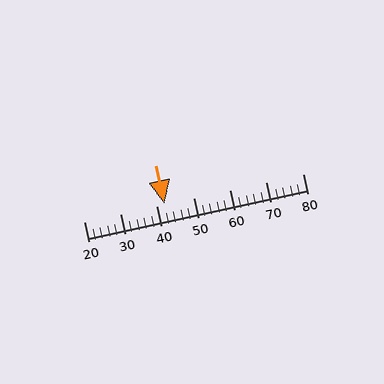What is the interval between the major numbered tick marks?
The major tick marks are spaced 10 units apart.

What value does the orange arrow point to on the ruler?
The orange arrow points to approximately 42.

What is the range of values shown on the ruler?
The ruler shows values from 20 to 80.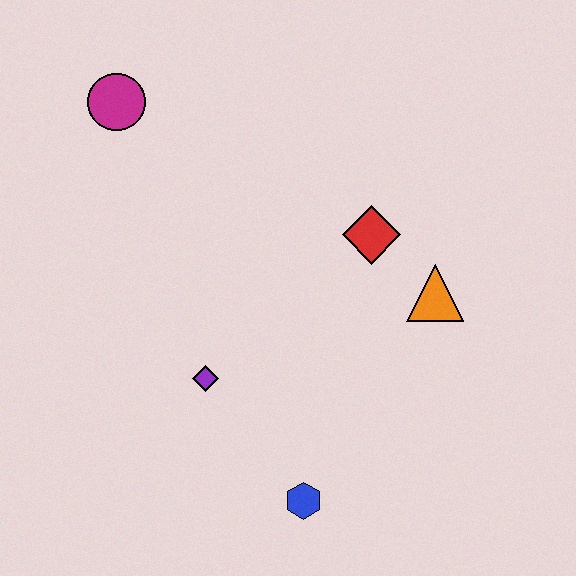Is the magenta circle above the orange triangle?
Yes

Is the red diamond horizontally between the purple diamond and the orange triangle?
Yes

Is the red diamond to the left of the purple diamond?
No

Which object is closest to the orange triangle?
The red diamond is closest to the orange triangle.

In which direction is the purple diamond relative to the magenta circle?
The purple diamond is below the magenta circle.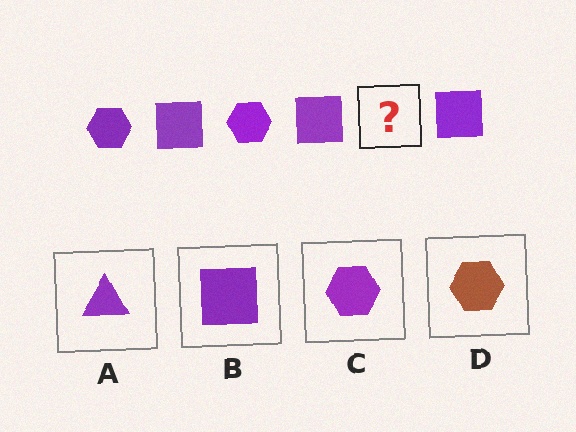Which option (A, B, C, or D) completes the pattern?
C.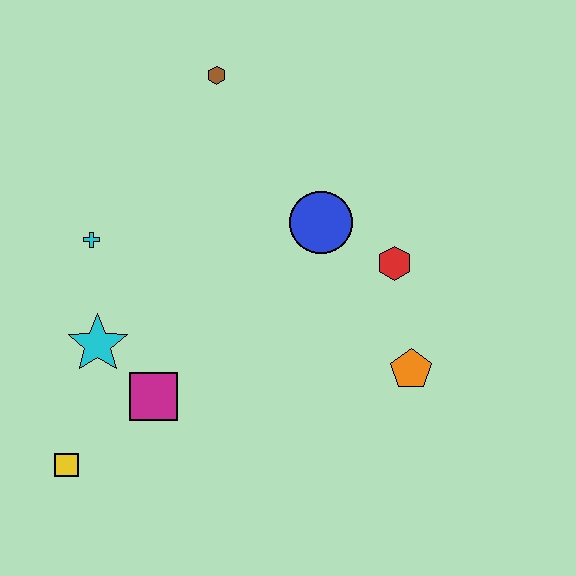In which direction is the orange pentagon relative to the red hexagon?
The orange pentagon is below the red hexagon.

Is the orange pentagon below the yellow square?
No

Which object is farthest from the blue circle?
The yellow square is farthest from the blue circle.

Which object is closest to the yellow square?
The magenta square is closest to the yellow square.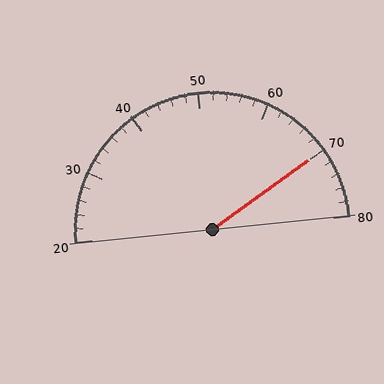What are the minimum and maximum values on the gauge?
The gauge ranges from 20 to 80.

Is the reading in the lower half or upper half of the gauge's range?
The reading is in the upper half of the range (20 to 80).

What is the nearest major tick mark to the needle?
The nearest major tick mark is 70.